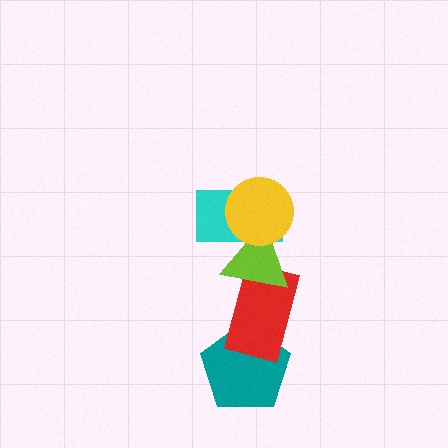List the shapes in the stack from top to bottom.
From top to bottom: the yellow circle, the cyan rectangle, the lime triangle, the red rectangle, the teal pentagon.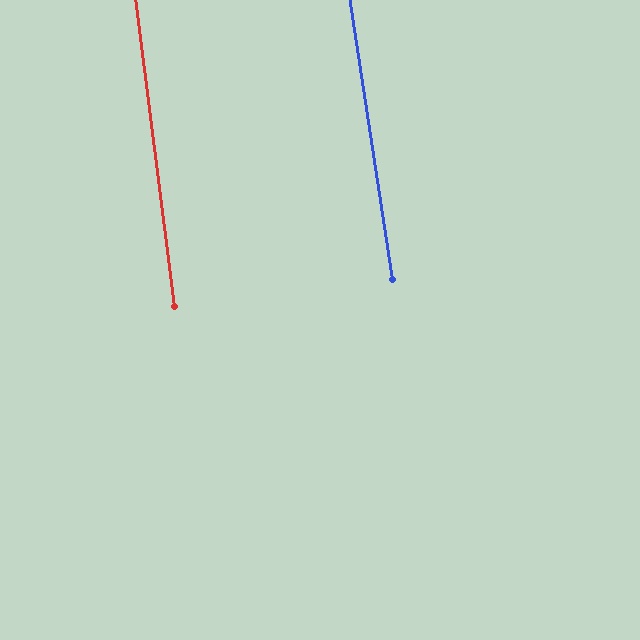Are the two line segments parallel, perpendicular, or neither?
Parallel — their directions differ by only 1.2°.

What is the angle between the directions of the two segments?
Approximately 1 degree.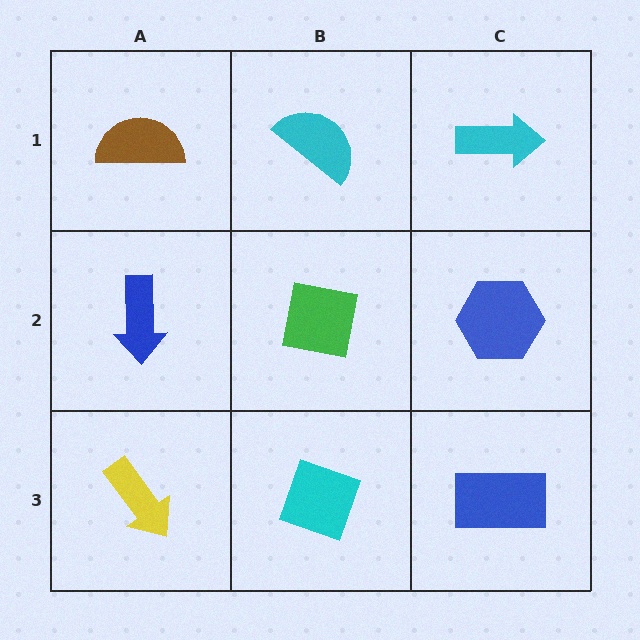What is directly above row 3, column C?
A blue hexagon.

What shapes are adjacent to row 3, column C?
A blue hexagon (row 2, column C), a cyan diamond (row 3, column B).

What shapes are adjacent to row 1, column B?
A green square (row 2, column B), a brown semicircle (row 1, column A), a cyan arrow (row 1, column C).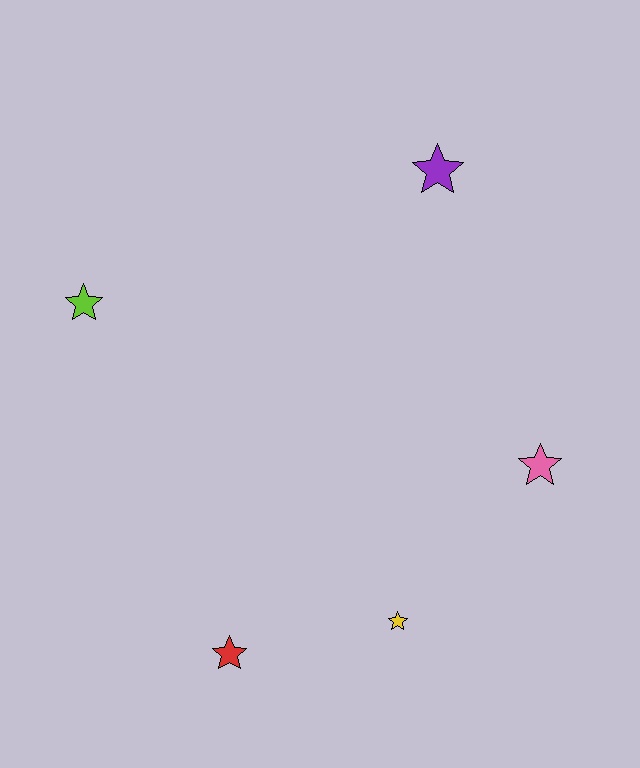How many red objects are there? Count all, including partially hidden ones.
There is 1 red object.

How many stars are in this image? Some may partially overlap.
There are 5 stars.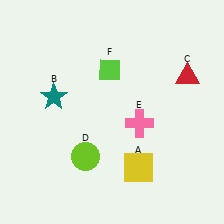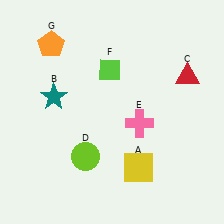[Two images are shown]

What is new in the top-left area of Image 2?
An orange pentagon (G) was added in the top-left area of Image 2.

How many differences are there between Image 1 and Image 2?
There is 1 difference between the two images.